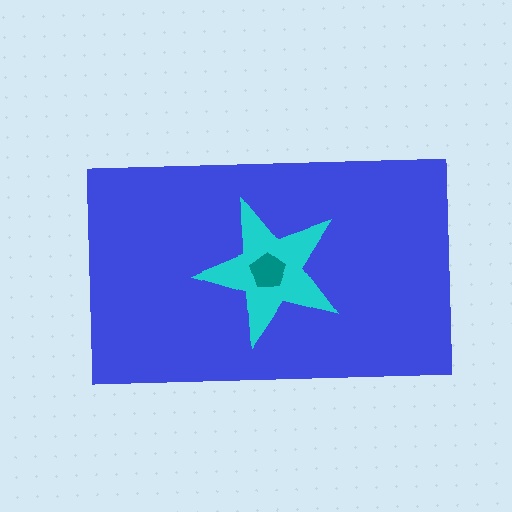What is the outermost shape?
The blue rectangle.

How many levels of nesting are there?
3.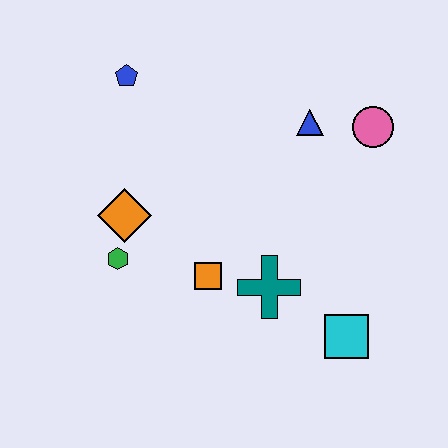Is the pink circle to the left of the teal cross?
No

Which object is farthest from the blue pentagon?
The cyan square is farthest from the blue pentagon.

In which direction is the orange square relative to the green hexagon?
The orange square is to the right of the green hexagon.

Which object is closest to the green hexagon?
The orange diamond is closest to the green hexagon.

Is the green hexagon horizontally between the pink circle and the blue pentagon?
No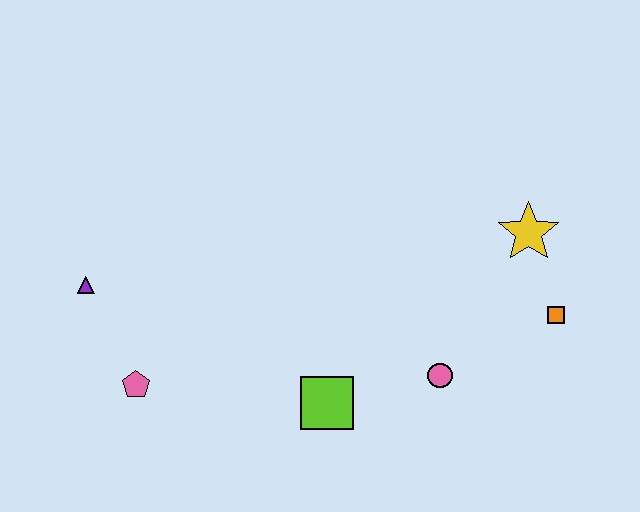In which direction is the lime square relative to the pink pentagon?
The lime square is to the right of the pink pentagon.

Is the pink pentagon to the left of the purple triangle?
No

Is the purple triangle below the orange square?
No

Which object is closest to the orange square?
The yellow star is closest to the orange square.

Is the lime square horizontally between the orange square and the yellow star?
No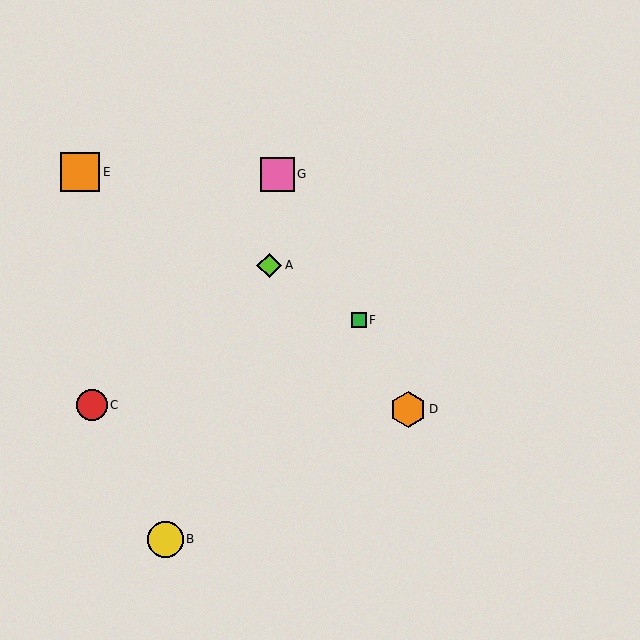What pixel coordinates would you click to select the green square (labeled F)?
Click at (359, 320) to select the green square F.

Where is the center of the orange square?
The center of the orange square is at (80, 172).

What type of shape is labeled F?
Shape F is a green square.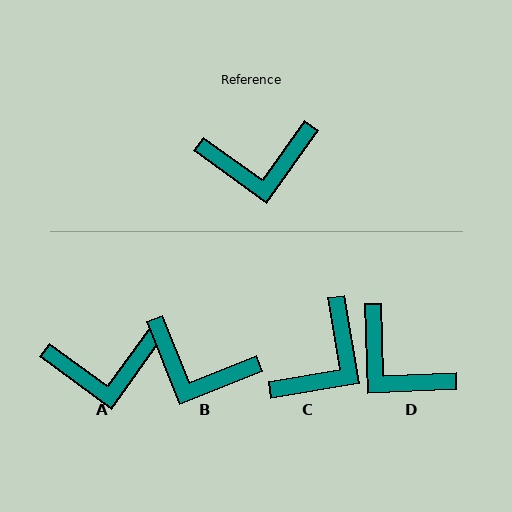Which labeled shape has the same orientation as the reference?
A.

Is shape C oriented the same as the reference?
No, it is off by about 45 degrees.